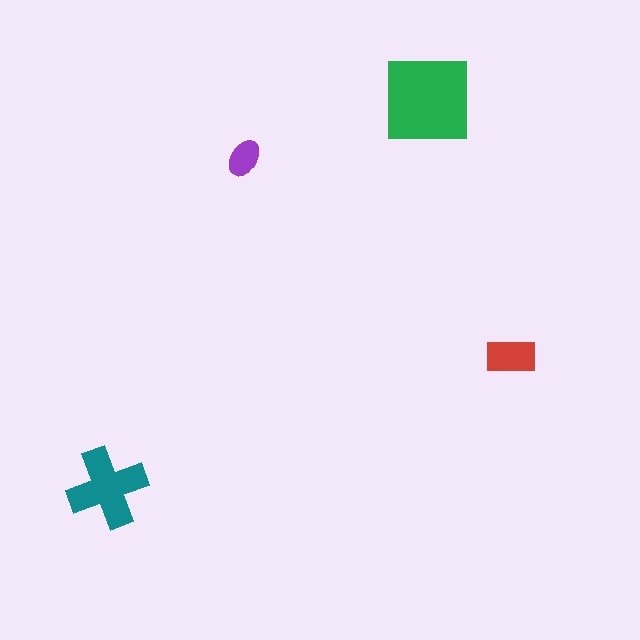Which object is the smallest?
The purple ellipse.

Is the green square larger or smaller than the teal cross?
Larger.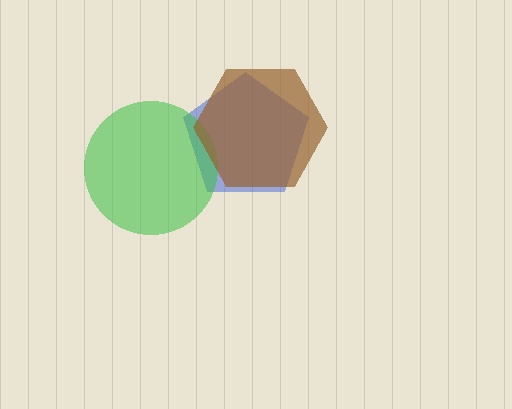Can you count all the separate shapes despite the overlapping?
Yes, there are 3 separate shapes.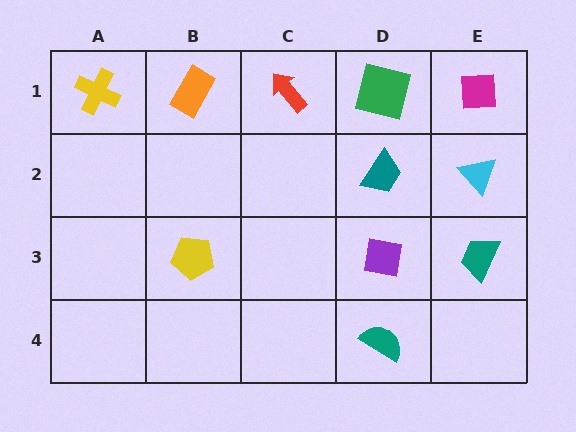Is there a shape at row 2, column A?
No, that cell is empty.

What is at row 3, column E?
A teal trapezoid.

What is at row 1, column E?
A magenta square.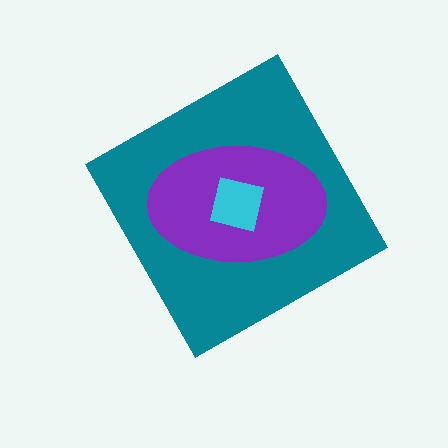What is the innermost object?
The cyan square.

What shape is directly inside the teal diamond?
The purple ellipse.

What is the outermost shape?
The teal diamond.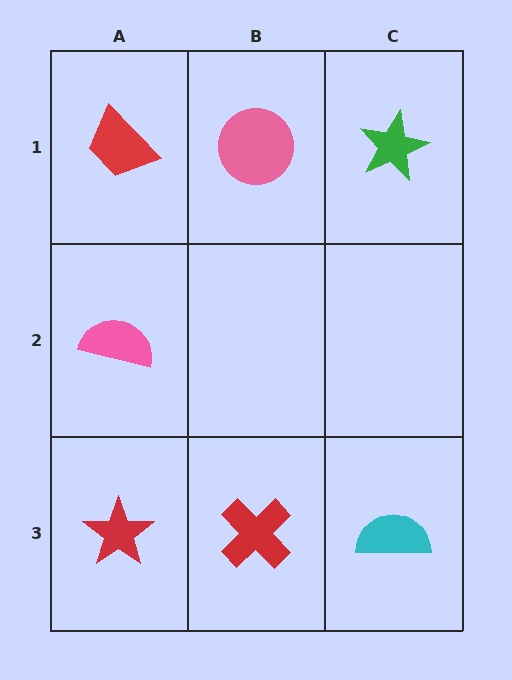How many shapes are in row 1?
3 shapes.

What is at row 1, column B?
A pink circle.